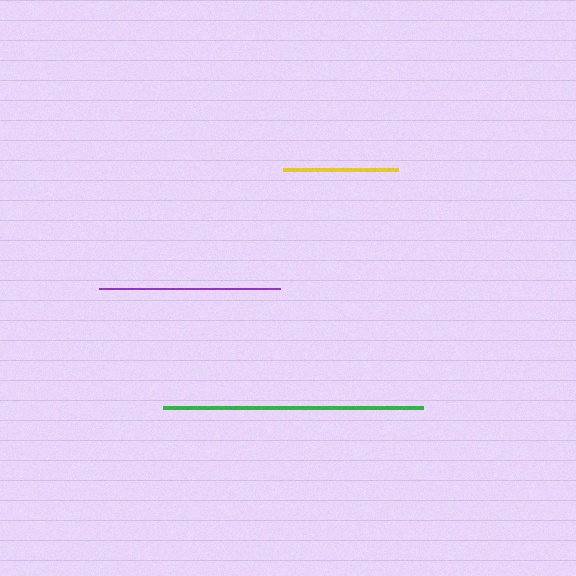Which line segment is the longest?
The green line is the longest at approximately 260 pixels.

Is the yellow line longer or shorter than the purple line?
The purple line is longer than the yellow line.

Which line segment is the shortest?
The yellow line is the shortest at approximately 115 pixels.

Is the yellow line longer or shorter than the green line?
The green line is longer than the yellow line.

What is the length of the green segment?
The green segment is approximately 260 pixels long.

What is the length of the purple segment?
The purple segment is approximately 180 pixels long.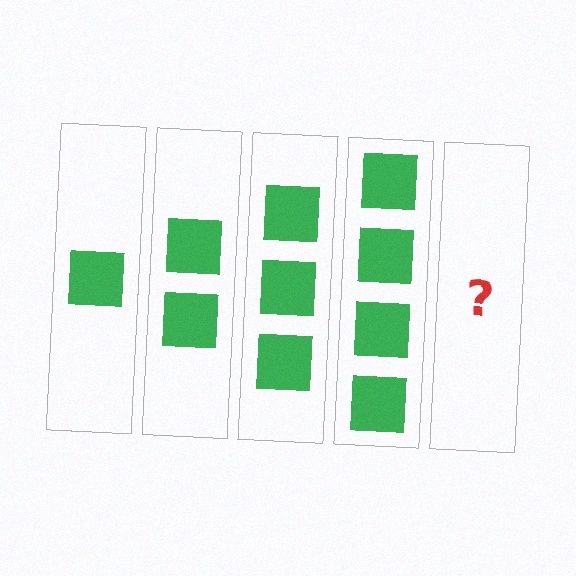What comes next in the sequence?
The next element should be 5 squares.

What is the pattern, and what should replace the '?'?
The pattern is that each step adds one more square. The '?' should be 5 squares.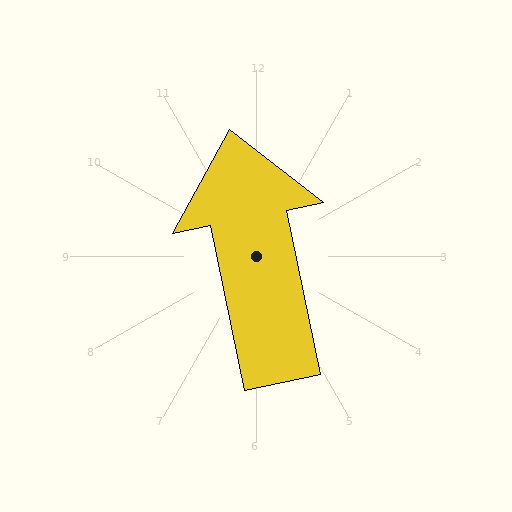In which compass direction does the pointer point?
North.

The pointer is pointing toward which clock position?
Roughly 12 o'clock.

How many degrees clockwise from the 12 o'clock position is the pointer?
Approximately 348 degrees.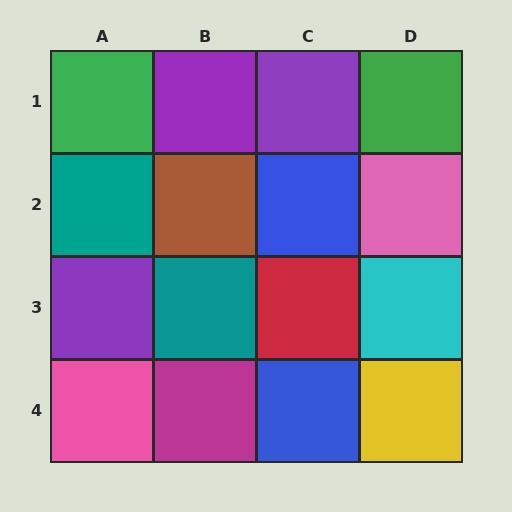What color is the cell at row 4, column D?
Yellow.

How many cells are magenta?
1 cell is magenta.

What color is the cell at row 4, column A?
Pink.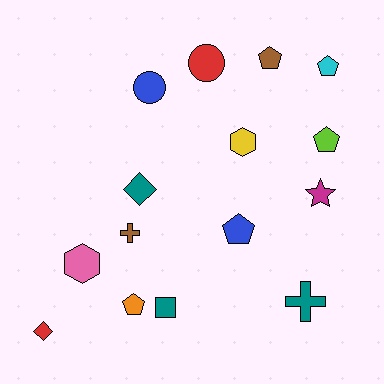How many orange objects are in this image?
There is 1 orange object.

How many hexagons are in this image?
There are 2 hexagons.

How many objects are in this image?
There are 15 objects.